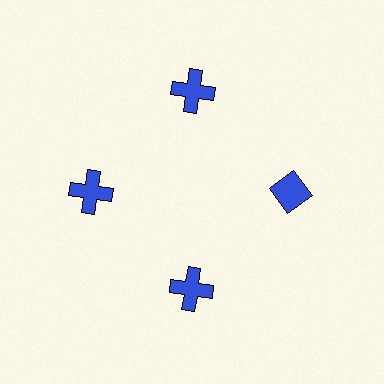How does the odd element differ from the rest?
It has a different shape: diamond instead of cross.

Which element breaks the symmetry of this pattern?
The blue diamond at roughly the 3 o'clock position breaks the symmetry. All other shapes are blue crosses.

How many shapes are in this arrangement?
There are 4 shapes arranged in a ring pattern.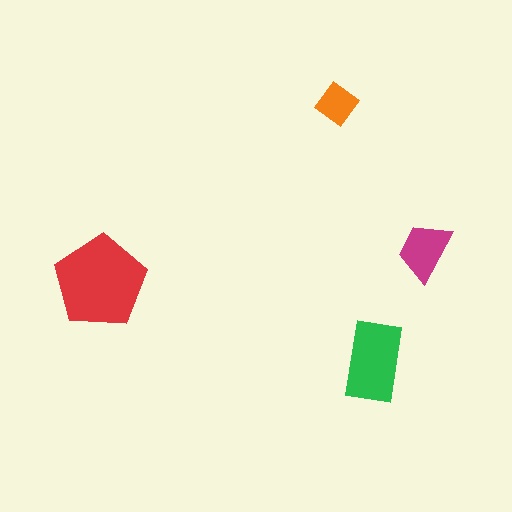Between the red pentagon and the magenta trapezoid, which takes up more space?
The red pentagon.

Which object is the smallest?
The orange diamond.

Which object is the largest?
The red pentagon.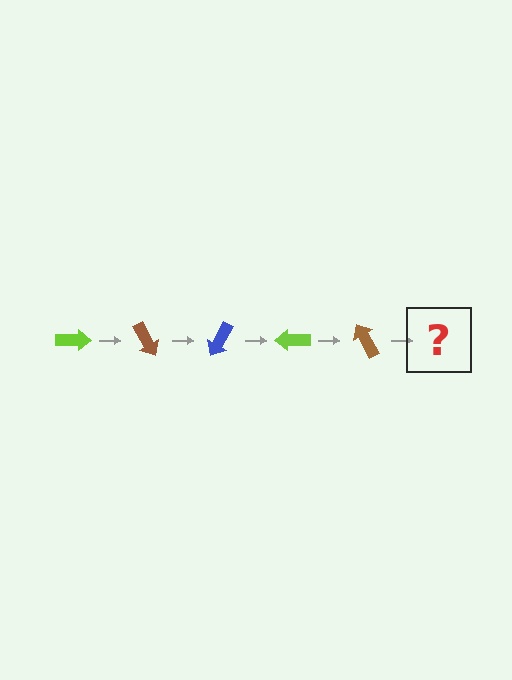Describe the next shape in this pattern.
It should be a blue arrow, rotated 300 degrees from the start.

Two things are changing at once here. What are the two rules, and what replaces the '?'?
The two rules are that it rotates 60 degrees each step and the color cycles through lime, brown, and blue. The '?' should be a blue arrow, rotated 300 degrees from the start.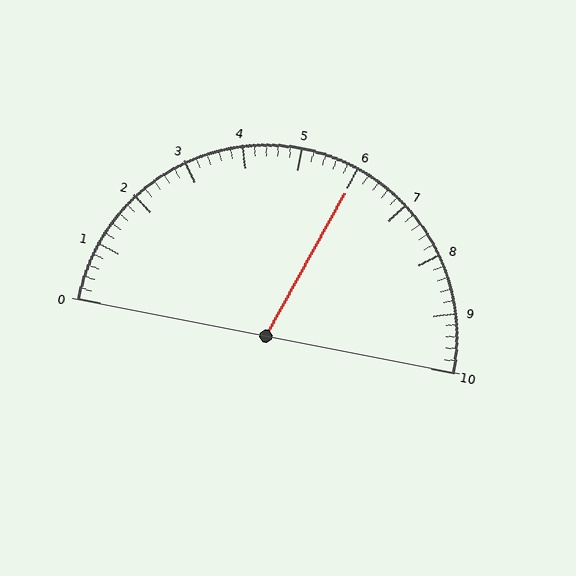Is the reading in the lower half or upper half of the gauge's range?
The reading is in the upper half of the range (0 to 10).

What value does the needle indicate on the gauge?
The needle indicates approximately 6.0.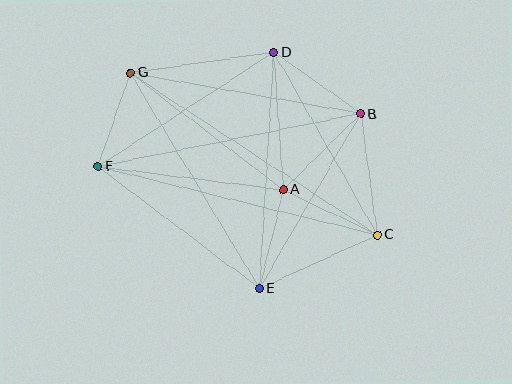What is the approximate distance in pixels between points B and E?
The distance between B and E is approximately 202 pixels.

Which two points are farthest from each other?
Points C and G are farthest from each other.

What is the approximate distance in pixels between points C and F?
The distance between C and F is approximately 287 pixels.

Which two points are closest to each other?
Points F and G are closest to each other.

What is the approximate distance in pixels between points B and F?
The distance between B and F is approximately 268 pixels.